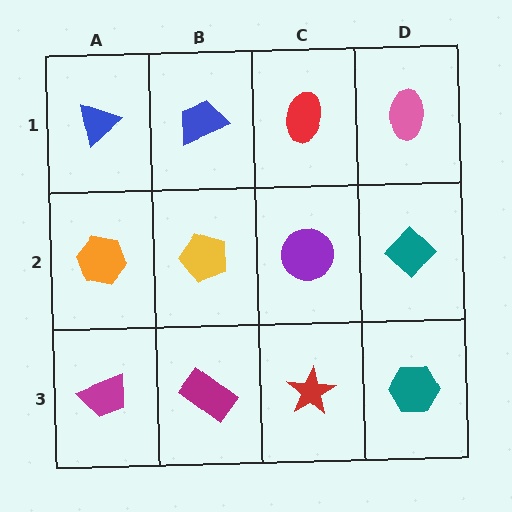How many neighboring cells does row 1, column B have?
3.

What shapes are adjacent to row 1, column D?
A teal diamond (row 2, column D), a red ellipse (row 1, column C).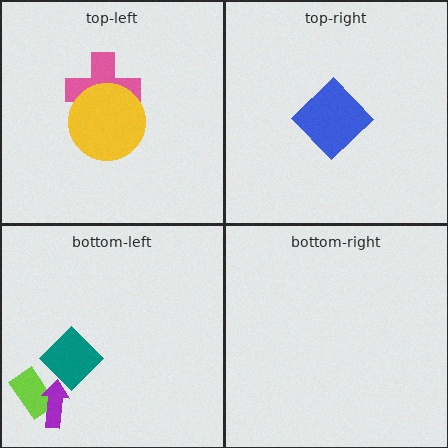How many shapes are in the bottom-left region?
3.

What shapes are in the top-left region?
The pink cross, the yellow circle.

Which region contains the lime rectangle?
The bottom-left region.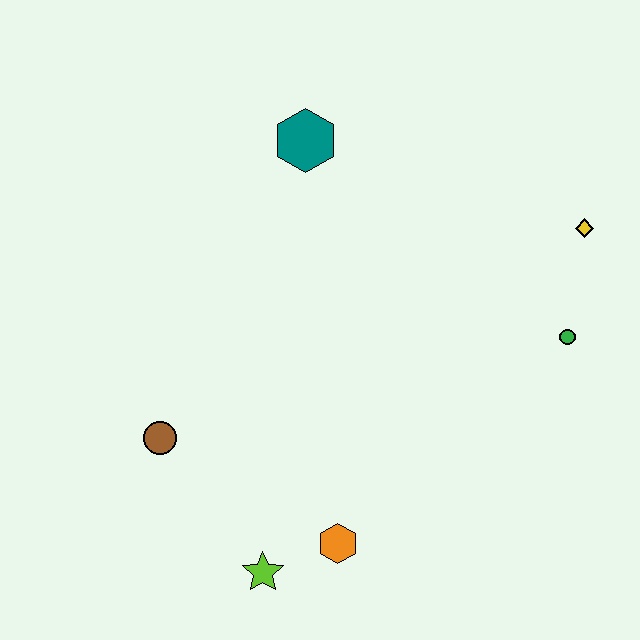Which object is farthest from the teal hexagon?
The lime star is farthest from the teal hexagon.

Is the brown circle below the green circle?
Yes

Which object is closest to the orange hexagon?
The lime star is closest to the orange hexagon.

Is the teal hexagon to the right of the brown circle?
Yes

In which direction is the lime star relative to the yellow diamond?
The lime star is below the yellow diamond.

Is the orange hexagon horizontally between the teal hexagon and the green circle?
Yes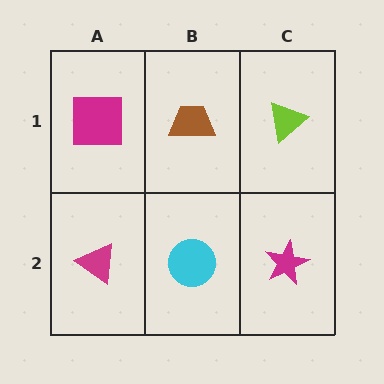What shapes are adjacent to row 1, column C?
A magenta star (row 2, column C), a brown trapezoid (row 1, column B).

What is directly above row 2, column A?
A magenta square.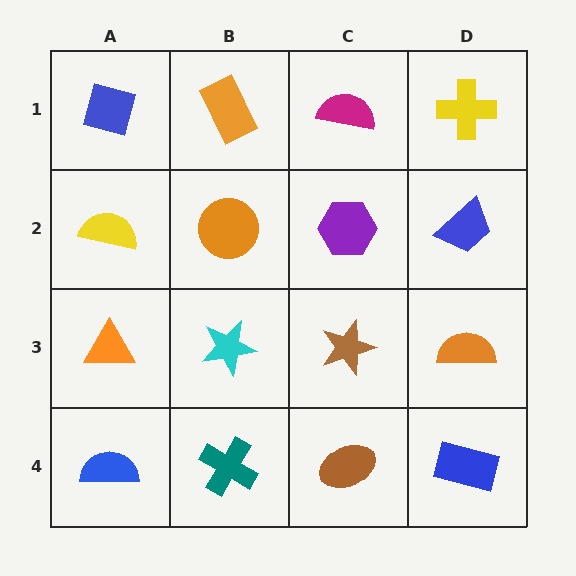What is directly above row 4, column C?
A brown star.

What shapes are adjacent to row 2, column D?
A yellow cross (row 1, column D), an orange semicircle (row 3, column D), a purple hexagon (row 2, column C).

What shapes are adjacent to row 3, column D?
A blue trapezoid (row 2, column D), a blue rectangle (row 4, column D), a brown star (row 3, column C).